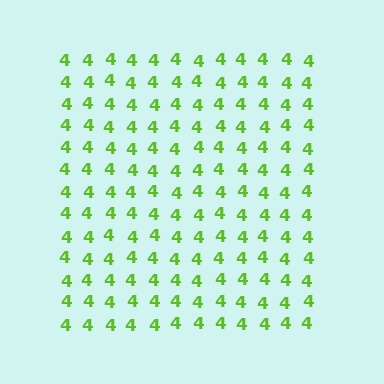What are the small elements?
The small elements are digit 4's.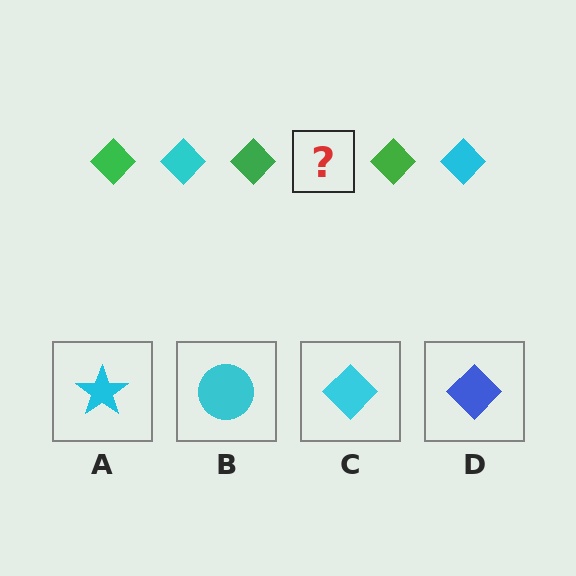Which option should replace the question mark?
Option C.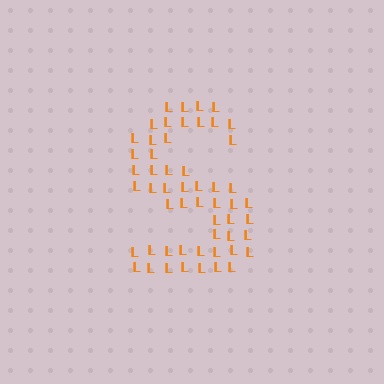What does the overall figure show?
The overall figure shows the letter S.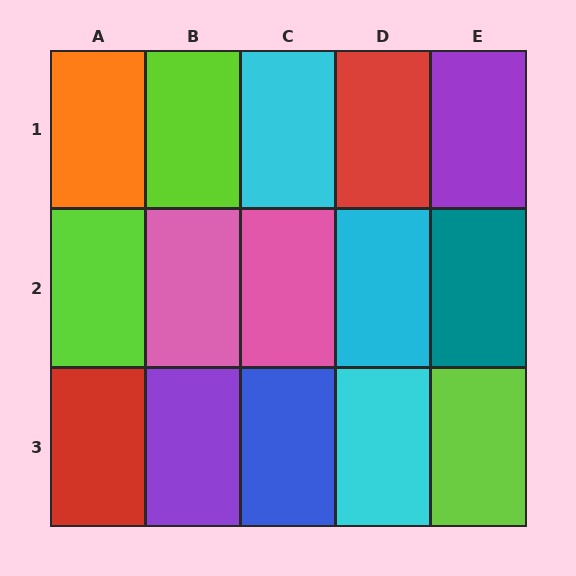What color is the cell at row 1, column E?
Purple.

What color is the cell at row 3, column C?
Blue.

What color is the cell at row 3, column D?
Cyan.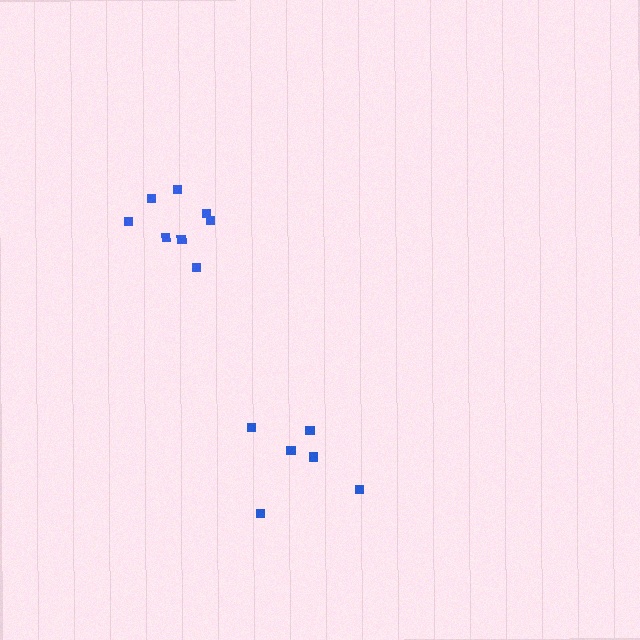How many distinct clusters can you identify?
There are 2 distinct clusters.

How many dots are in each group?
Group 1: 6 dots, Group 2: 8 dots (14 total).